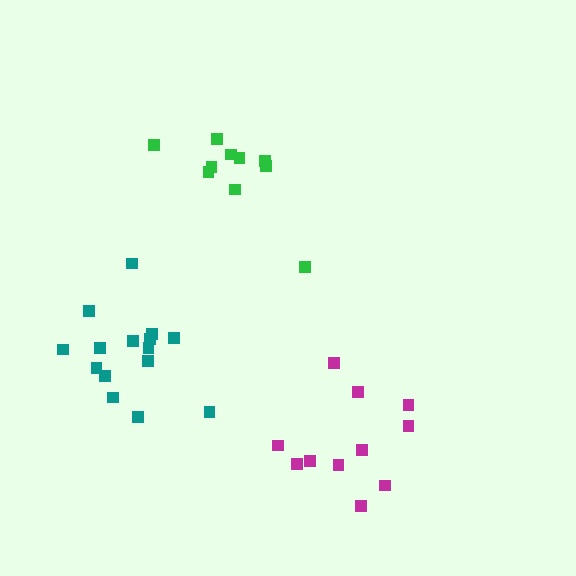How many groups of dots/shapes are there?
There are 3 groups.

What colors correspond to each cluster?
The clusters are colored: teal, green, magenta.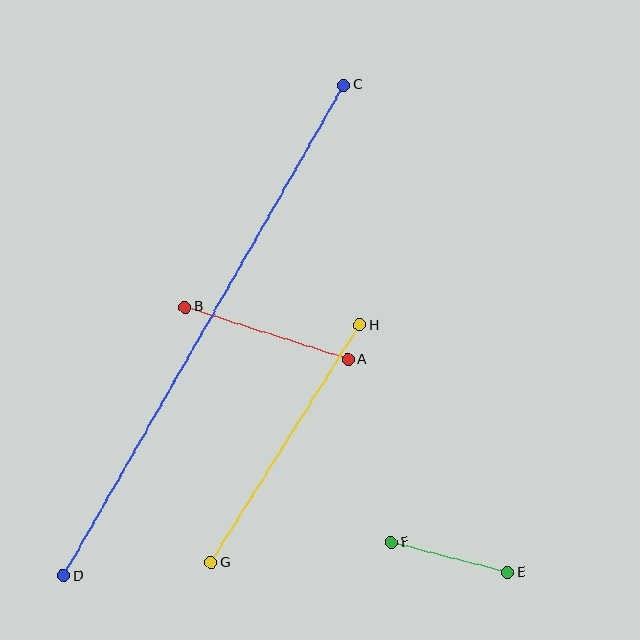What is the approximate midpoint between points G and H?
The midpoint is at approximately (286, 444) pixels.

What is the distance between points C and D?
The distance is approximately 566 pixels.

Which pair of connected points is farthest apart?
Points C and D are farthest apart.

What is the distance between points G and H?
The distance is approximately 281 pixels.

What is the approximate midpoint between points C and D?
The midpoint is at approximately (204, 331) pixels.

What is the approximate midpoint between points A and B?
The midpoint is at approximately (267, 333) pixels.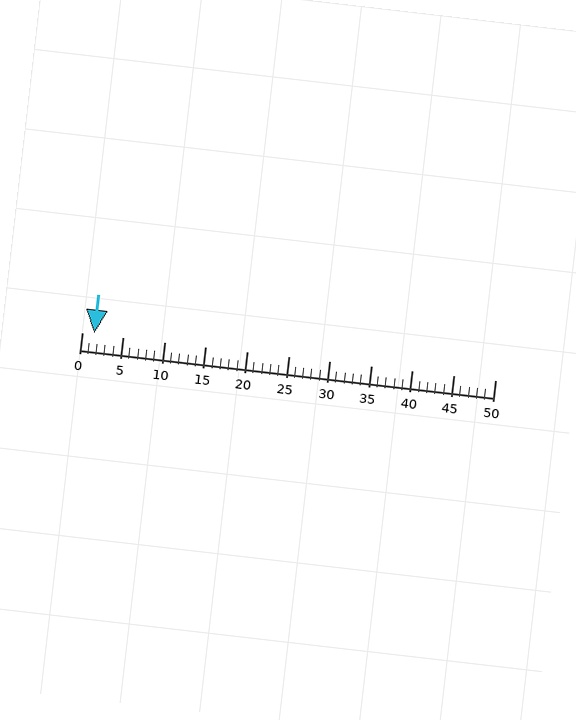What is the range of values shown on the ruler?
The ruler shows values from 0 to 50.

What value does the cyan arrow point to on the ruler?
The cyan arrow points to approximately 2.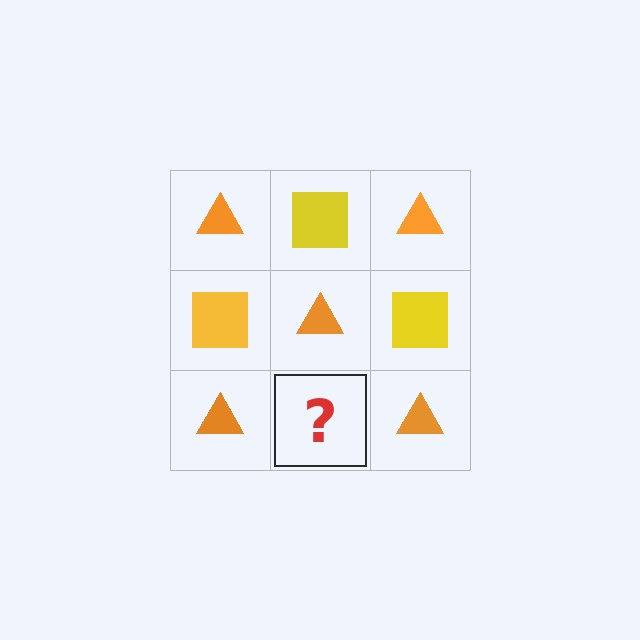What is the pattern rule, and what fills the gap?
The rule is that it alternates orange triangle and yellow square in a checkerboard pattern. The gap should be filled with a yellow square.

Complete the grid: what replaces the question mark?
The question mark should be replaced with a yellow square.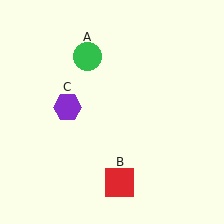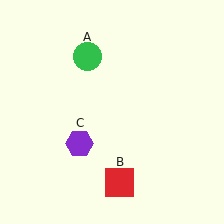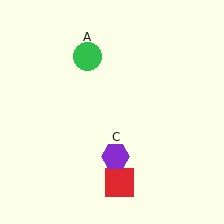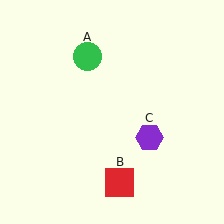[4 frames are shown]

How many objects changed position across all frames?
1 object changed position: purple hexagon (object C).